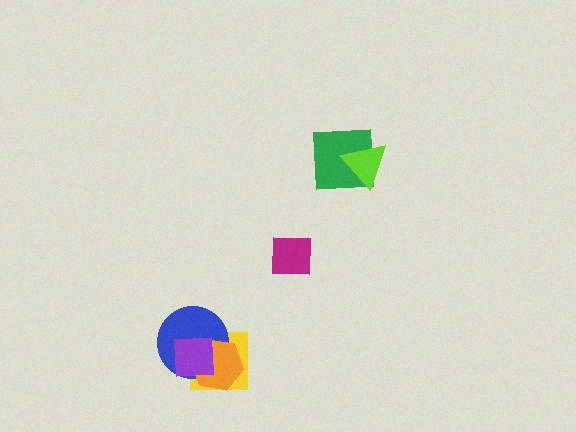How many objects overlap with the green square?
1 object overlaps with the green square.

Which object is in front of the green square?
The lime triangle is in front of the green square.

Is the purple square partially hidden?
No, no other shape covers it.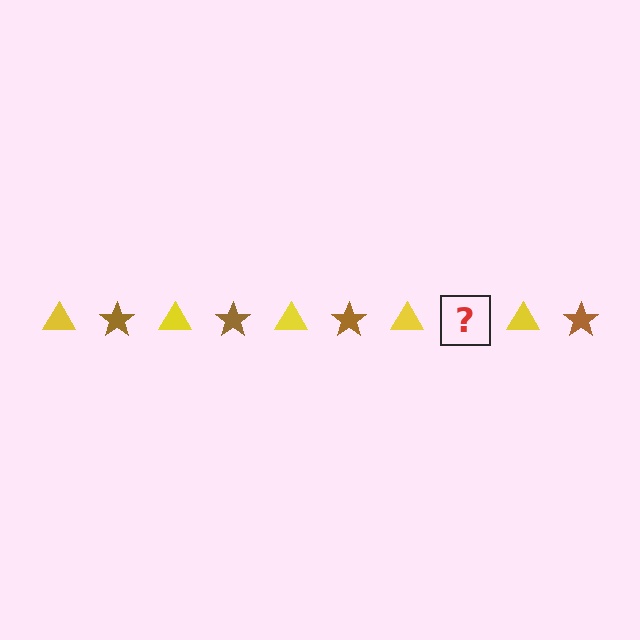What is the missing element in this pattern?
The missing element is a brown star.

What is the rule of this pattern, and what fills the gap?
The rule is that the pattern alternates between yellow triangle and brown star. The gap should be filled with a brown star.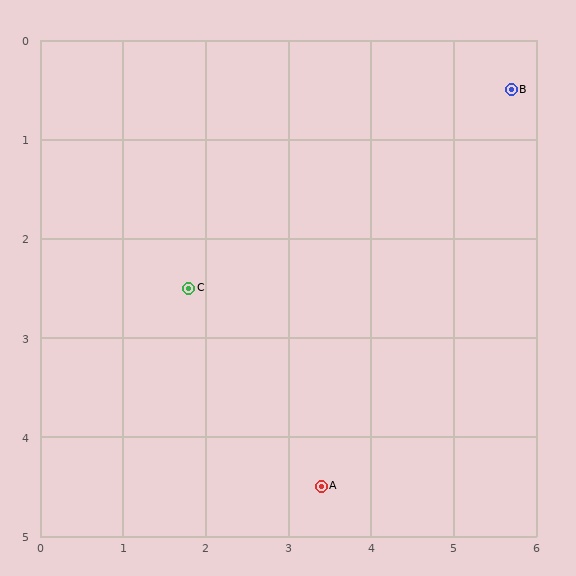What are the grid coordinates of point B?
Point B is at approximately (5.7, 0.5).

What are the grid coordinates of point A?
Point A is at approximately (3.4, 4.5).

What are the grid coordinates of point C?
Point C is at approximately (1.8, 2.5).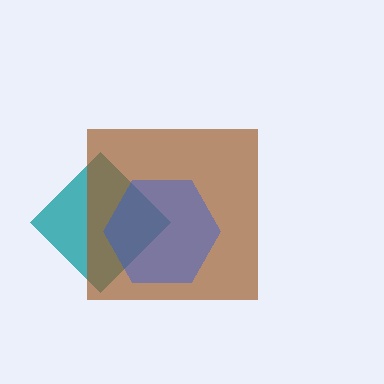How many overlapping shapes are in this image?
There are 3 overlapping shapes in the image.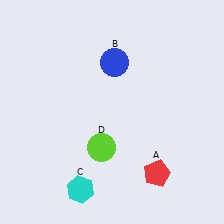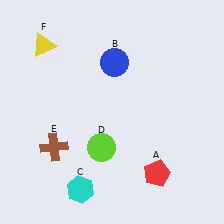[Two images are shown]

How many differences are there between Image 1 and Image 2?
There are 2 differences between the two images.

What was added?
A brown cross (E), a yellow triangle (F) were added in Image 2.